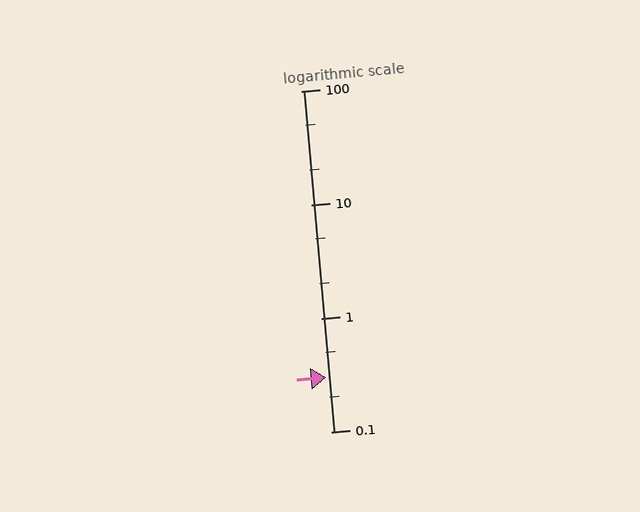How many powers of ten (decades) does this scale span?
The scale spans 3 decades, from 0.1 to 100.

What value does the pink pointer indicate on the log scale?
The pointer indicates approximately 0.3.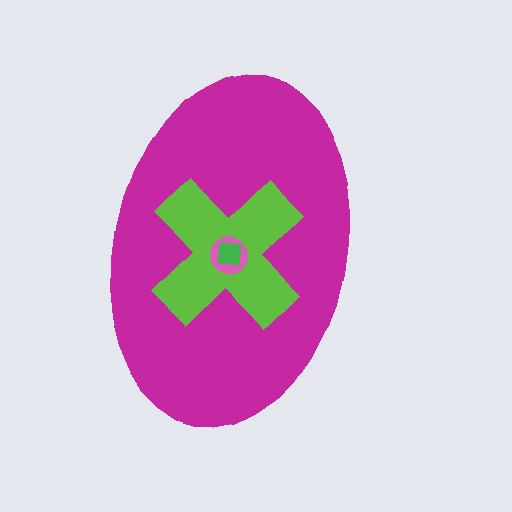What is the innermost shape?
The green square.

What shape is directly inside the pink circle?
The green square.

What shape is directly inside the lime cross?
The pink circle.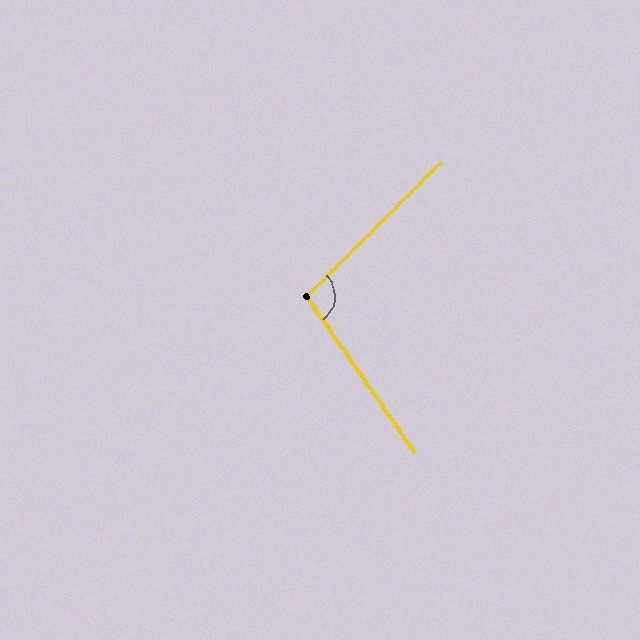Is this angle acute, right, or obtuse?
It is obtuse.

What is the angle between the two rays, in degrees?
Approximately 100 degrees.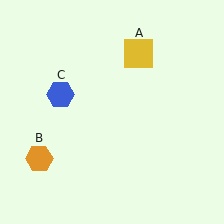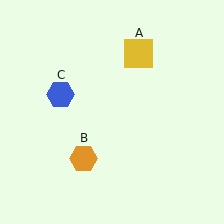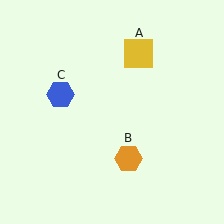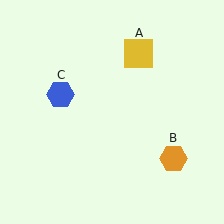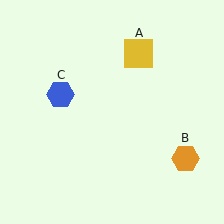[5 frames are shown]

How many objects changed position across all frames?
1 object changed position: orange hexagon (object B).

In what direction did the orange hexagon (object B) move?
The orange hexagon (object B) moved right.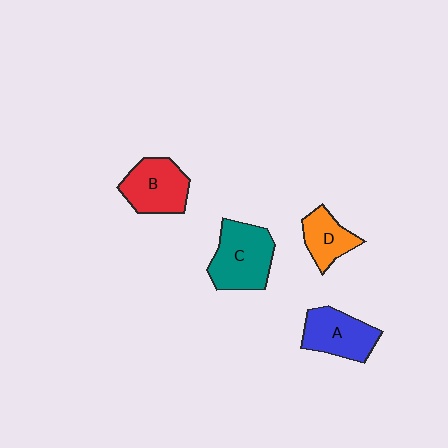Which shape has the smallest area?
Shape D (orange).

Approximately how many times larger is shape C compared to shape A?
Approximately 1.2 times.